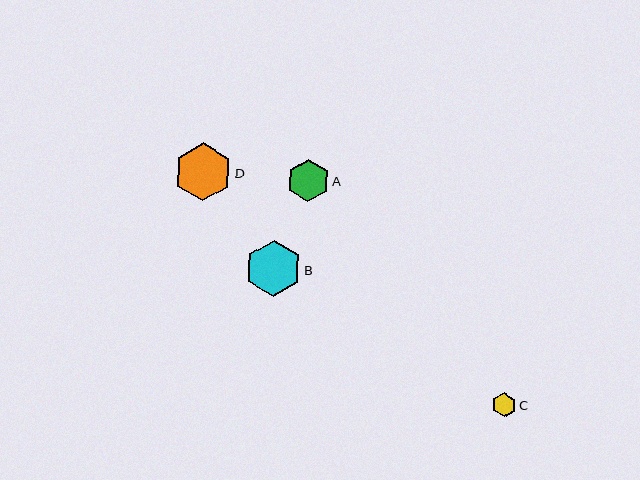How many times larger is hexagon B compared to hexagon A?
Hexagon B is approximately 1.4 times the size of hexagon A.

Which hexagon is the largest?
Hexagon D is the largest with a size of approximately 58 pixels.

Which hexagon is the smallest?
Hexagon C is the smallest with a size of approximately 24 pixels.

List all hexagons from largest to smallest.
From largest to smallest: D, B, A, C.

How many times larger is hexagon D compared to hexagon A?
Hexagon D is approximately 1.4 times the size of hexagon A.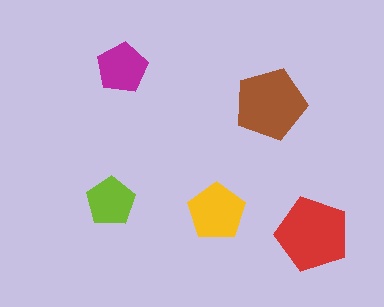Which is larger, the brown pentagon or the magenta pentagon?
The brown one.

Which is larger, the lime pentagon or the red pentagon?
The red one.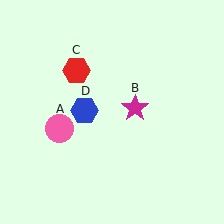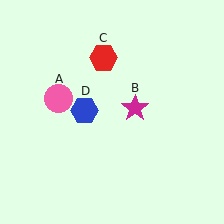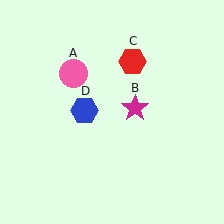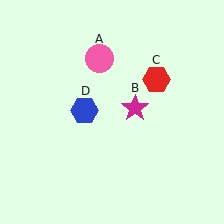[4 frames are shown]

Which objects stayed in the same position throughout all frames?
Magenta star (object B) and blue hexagon (object D) remained stationary.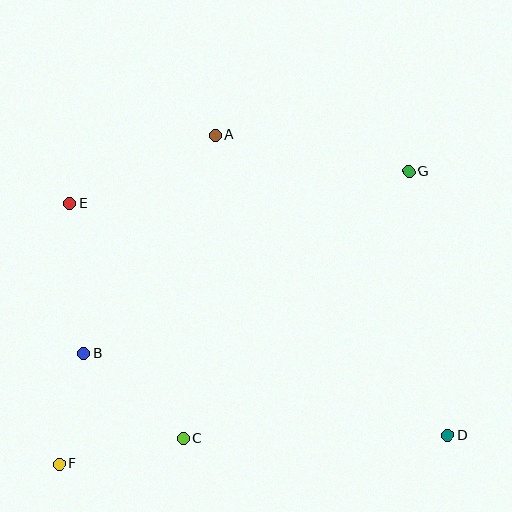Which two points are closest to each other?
Points B and F are closest to each other.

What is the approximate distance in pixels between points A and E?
The distance between A and E is approximately 161 pixels.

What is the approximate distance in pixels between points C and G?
The distance between C and G is approximately 349 pixels.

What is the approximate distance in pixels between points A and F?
The distance between A and F is approximately 364 pixels.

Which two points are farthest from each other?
Points F and G are farthest from each other.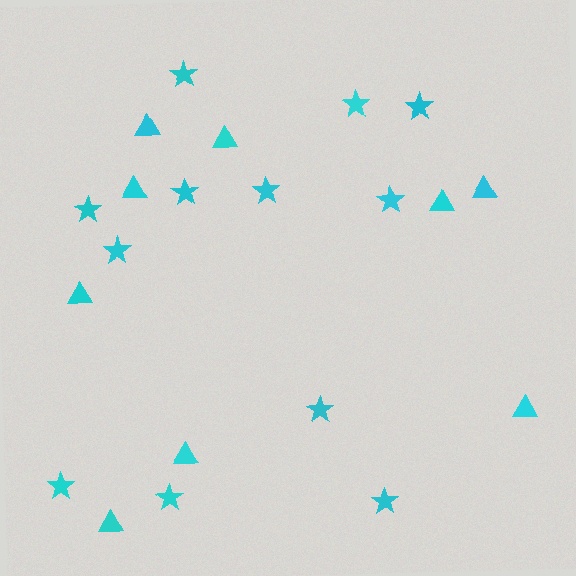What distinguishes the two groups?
There are 2 groups: one group of stars (12) and one group of triangles (9).